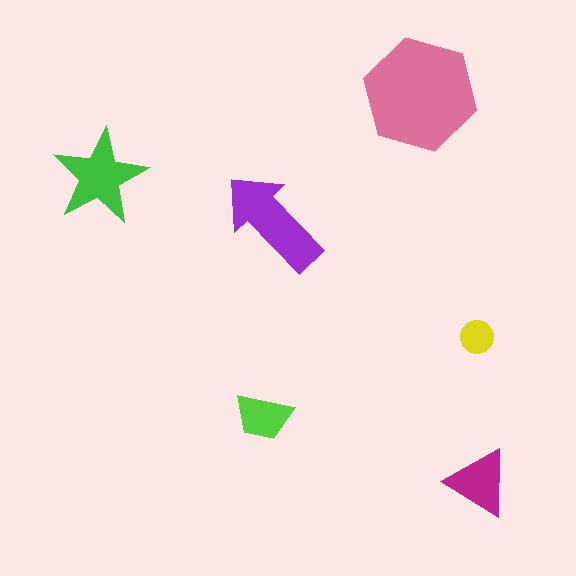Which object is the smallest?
The yellow circle.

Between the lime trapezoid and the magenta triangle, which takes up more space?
The magenta triangle.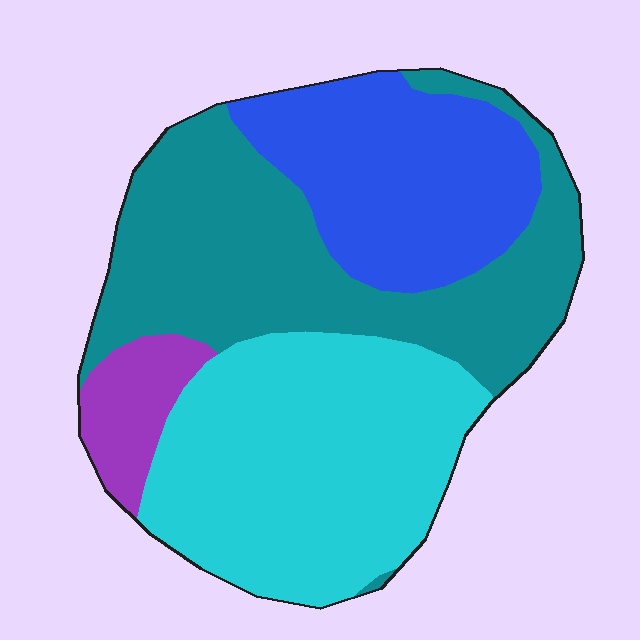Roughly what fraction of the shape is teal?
Teal takes up between a quarter and a half of the shape.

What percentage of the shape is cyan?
Cyan takes up about one third (1/3) of the shape.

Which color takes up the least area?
Purple, at roughly 5%.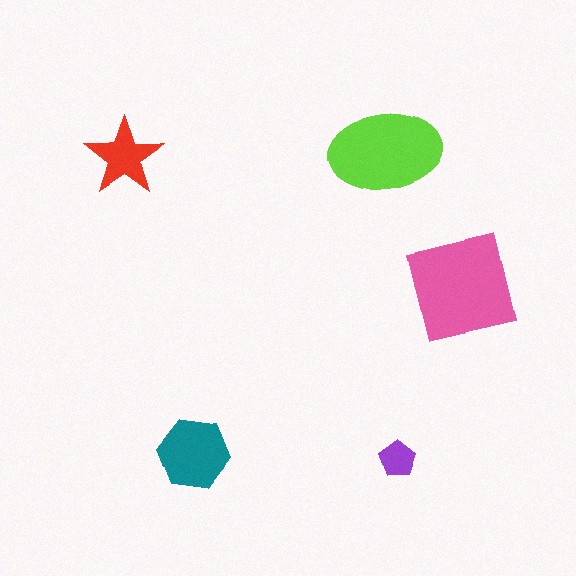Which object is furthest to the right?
The pink square is rightmost.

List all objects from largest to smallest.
The pink square, the lime ellipse, the teal hexagon, the red star, the purple pentagon.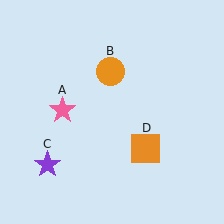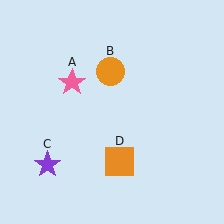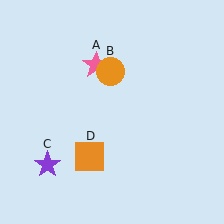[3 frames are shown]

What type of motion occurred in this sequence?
The pink star (object A), orange square (object D) rotated clockwise around the center of the scene.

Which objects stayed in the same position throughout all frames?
Orange circle (object B) and purple star (object C) remained stationary.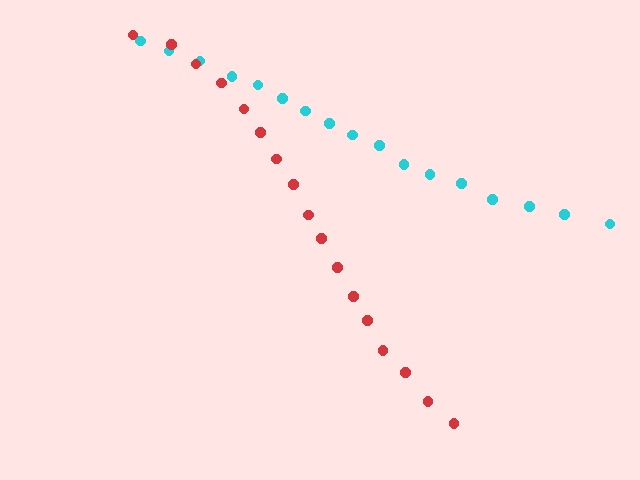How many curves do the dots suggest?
There are 2 distinct paths.